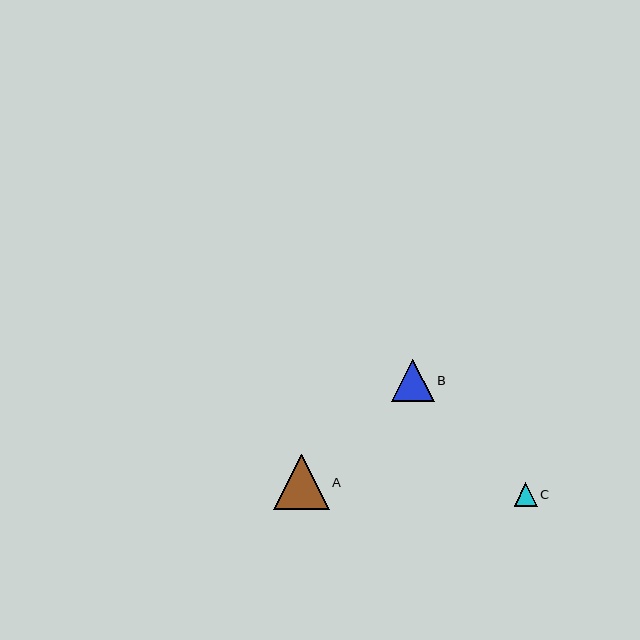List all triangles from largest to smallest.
From largest to smallest: A, B, C.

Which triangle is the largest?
Triangle A is the largest with a size of approximately 55 pixels.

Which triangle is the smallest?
Triangle C is the smallest with a size of approximately 23 pixels.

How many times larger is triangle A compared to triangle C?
Triangle A is approximately 2.4 times the size of triangle C.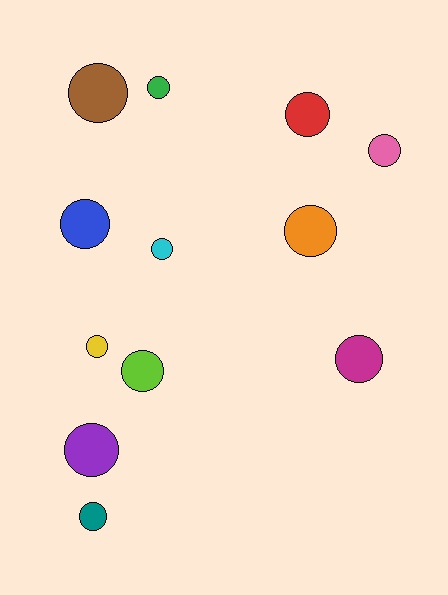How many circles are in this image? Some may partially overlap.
There are 12 circles.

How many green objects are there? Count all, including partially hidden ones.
There is 1 green object.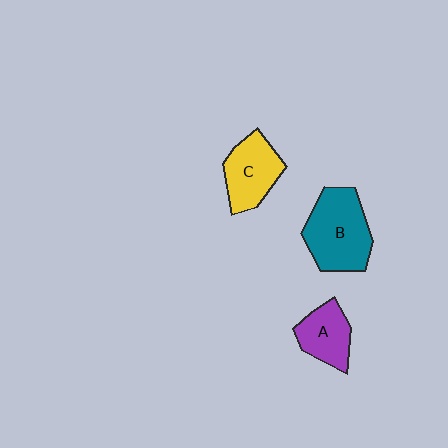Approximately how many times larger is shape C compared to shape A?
Approximately 1.2 times.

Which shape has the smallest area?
Shape A (purple).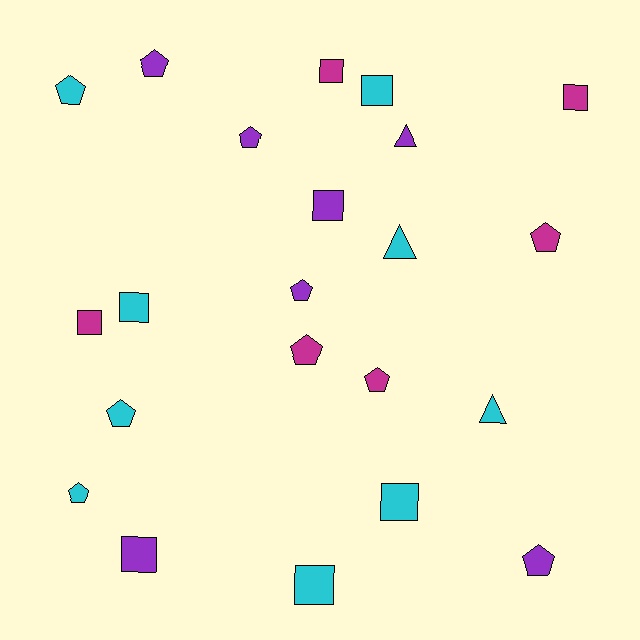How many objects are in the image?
There are 22 objects.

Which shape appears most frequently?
Pentagon, with 10 objects.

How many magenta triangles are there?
There are no magenta triangles.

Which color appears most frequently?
Cyan, with 9 objects.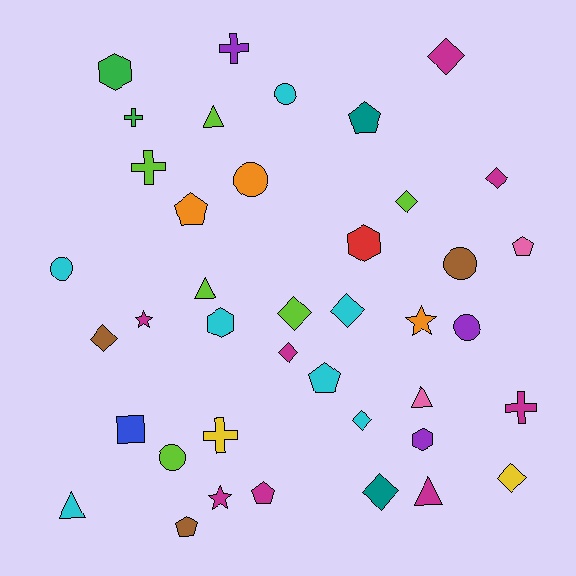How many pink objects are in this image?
There are 2 pink objects.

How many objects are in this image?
There are 40 objects.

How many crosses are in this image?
There are 5 crosses.